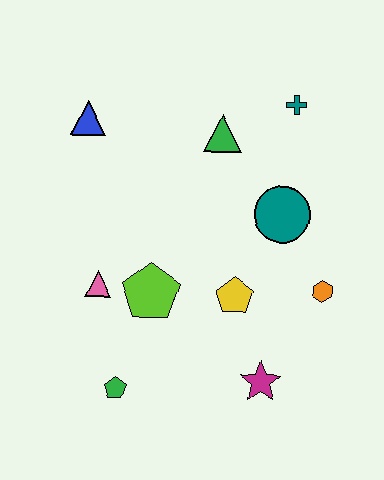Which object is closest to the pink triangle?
The lime pentagon is closest to the pink triangle.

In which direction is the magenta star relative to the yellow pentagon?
The magenta star is below the yellow pentagon.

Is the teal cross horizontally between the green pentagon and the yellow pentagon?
No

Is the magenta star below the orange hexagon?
Yes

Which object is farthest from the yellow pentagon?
The blue triangle is farthest from the yellow pentagon.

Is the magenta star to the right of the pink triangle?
Yes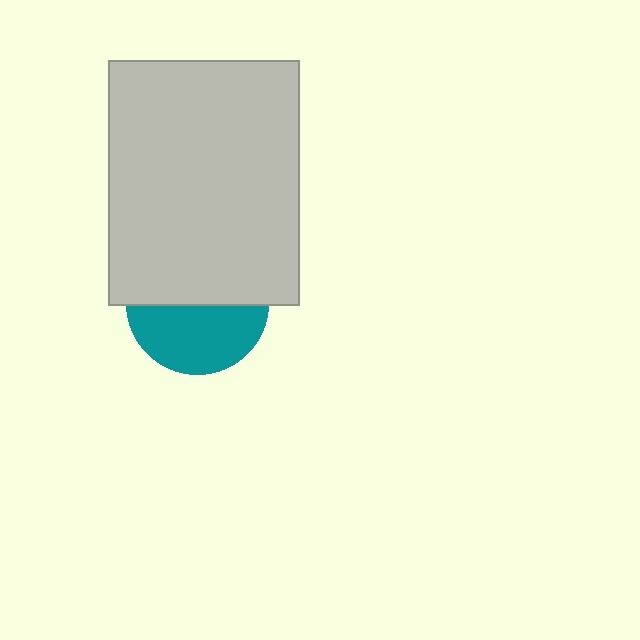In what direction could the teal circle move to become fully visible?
The teal circle could move down. That would shift it out from behind the light gray rectangle entirely.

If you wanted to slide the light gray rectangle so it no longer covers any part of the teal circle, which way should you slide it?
Slide it up — that is the most direct way to separate the two shapes.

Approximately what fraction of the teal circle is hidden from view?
Roughly 52% of the teal circle is hidden behind the light gray rectangle.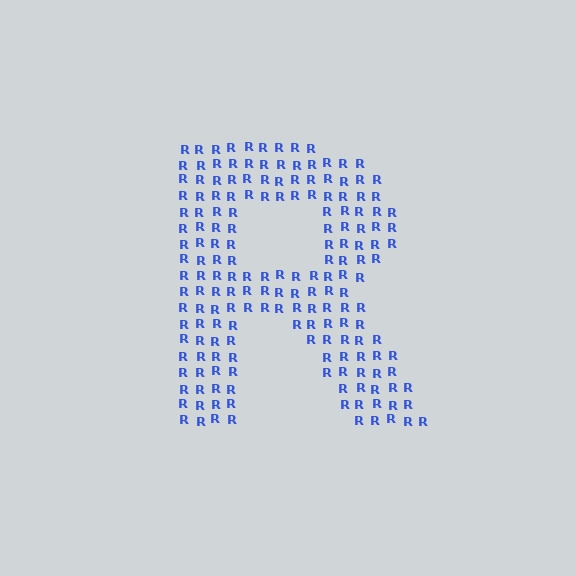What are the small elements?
The small elements are letter R's.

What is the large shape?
The large shape is the letter R.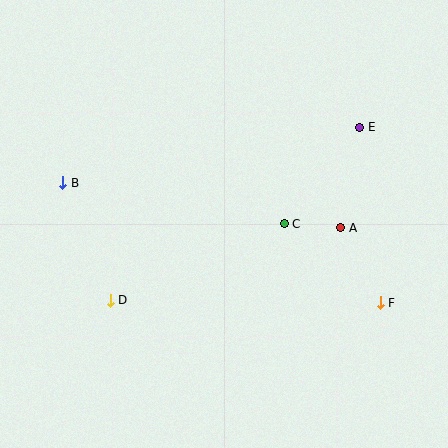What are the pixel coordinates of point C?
Point C is at (284, 224).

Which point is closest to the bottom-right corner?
Point F is closest to the bottom-right corner.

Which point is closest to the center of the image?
Point C at (284, 224) is closest to the center.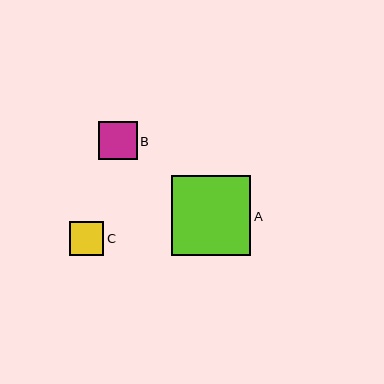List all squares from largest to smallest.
From largest to smallest: A, B, C.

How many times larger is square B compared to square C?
Square B is approximately 1.1 times the size of square C.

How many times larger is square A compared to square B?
Square A is approximately 2.1 times the size of square B.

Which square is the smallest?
Square C is the smallest with a size of approximately 34 pixels.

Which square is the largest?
Square A is the largest with a size of approximately 79 pixels.